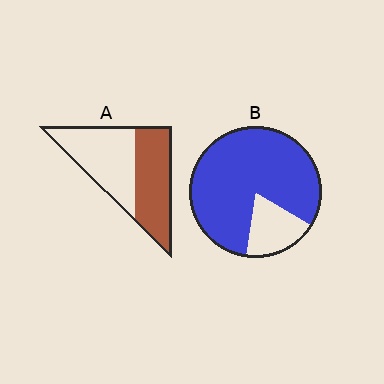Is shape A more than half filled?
Roughly half.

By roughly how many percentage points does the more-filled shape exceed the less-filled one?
By roughly 35 percentage points (B over A).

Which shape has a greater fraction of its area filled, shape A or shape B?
Shape B.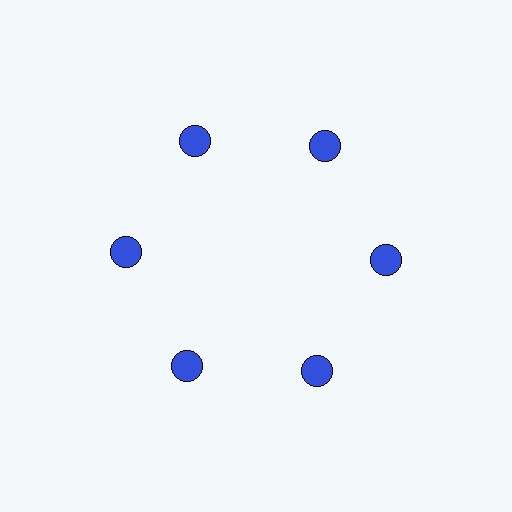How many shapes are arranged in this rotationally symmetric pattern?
There are 6 shapes, arranged in 6 groups of 1.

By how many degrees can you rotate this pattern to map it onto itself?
The pattern maps onto itself every 60 degrees of rotation.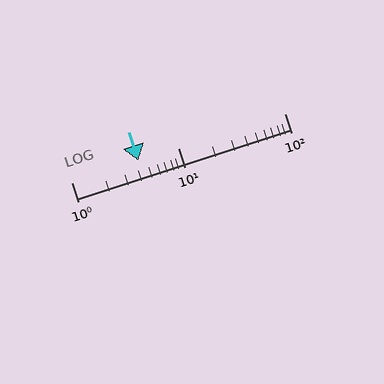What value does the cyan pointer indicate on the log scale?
The pointer indicates approximately 4.3.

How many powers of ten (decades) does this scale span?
The scale spans 2 decades, from 1 to 100.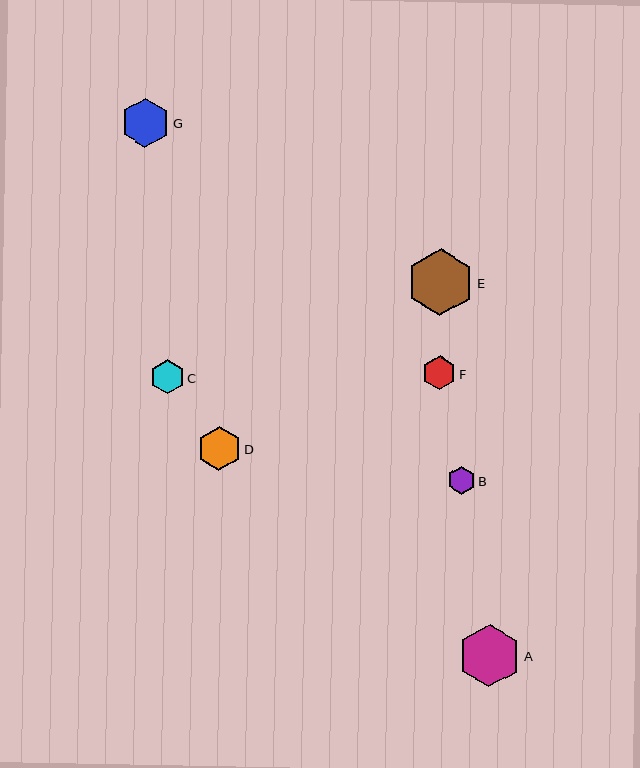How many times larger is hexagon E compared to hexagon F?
Hexagon E is approximately 2.0 times the size of hexagon F.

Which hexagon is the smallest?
Hexagon B is the smallest with a size of approximately 28 pixels.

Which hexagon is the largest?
Hexagon E is the largest with a size of approximately 68 pixels.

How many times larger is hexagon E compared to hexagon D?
Hexagon E is approximately 1.5 times the size of hexagon D.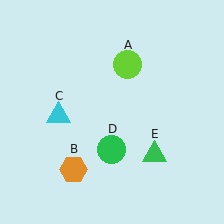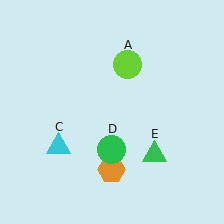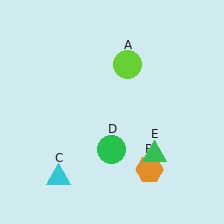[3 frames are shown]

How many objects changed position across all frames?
2 objects changed position: orange hexagon (object B), cyan triangle (object C).